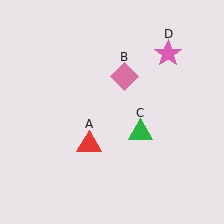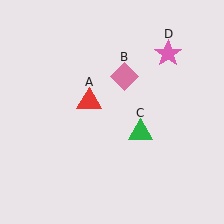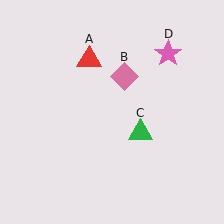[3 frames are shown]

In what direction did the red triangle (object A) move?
The red triangle (object A) moved up.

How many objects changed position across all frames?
1 object changed position: red triangle (object A).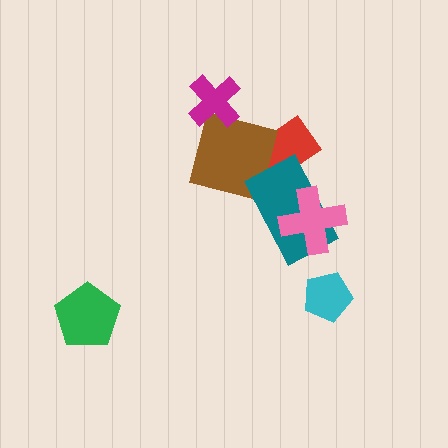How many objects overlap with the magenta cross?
0 objects overlap with the magenta cross.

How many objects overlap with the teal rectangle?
2 objects overlap with the teal rectangle.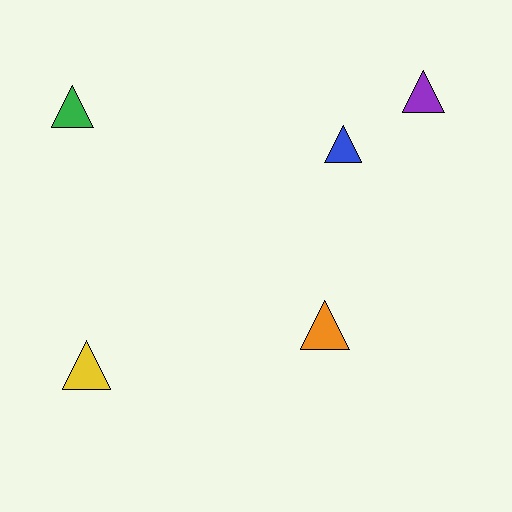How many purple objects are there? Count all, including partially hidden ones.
There is 1 purple object.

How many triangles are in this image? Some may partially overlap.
There are 5 triangles.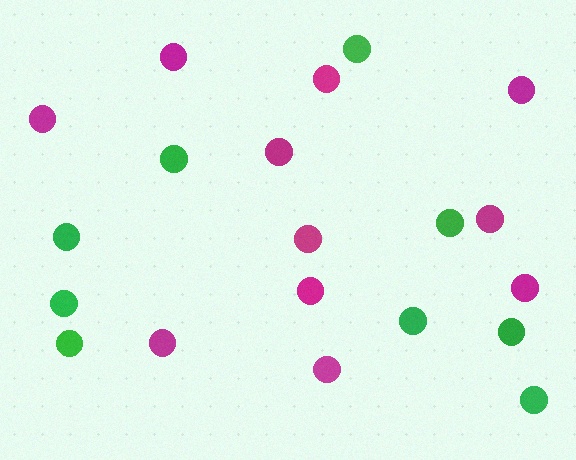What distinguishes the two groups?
There are 2 groups: one group of magenta circles (11) and one group of green circles (9).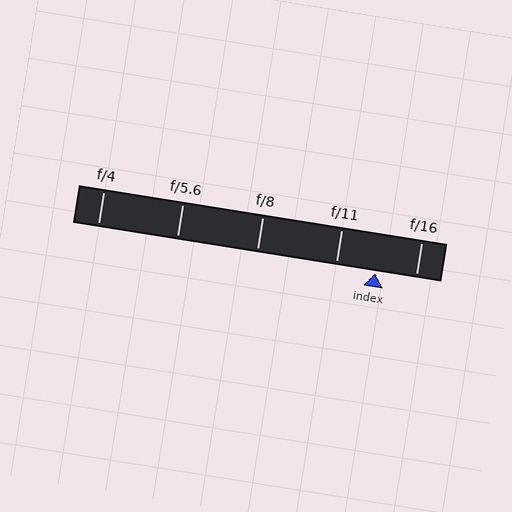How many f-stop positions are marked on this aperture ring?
There are 5 f-stop positions marked.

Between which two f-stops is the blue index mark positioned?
The index mark is between f/11 and f/16.